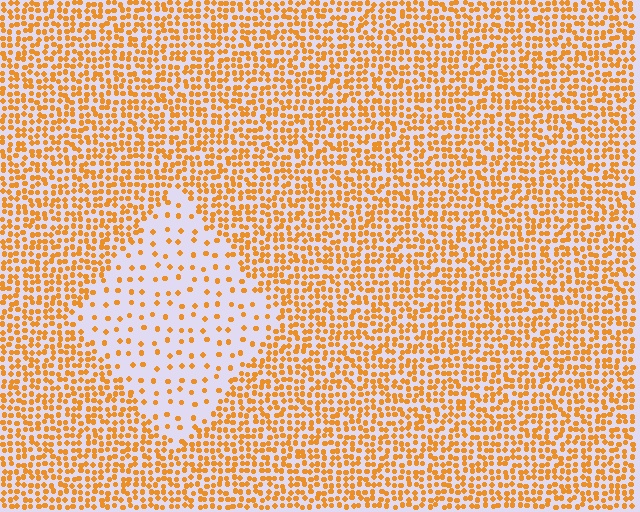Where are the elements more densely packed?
The elements are more densely packed outside the diamond boundary.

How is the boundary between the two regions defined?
The boundary is defined by a change in element density (approximately 3.2x ratio). All elements are the same color, size, and shape.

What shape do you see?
I see a diamond.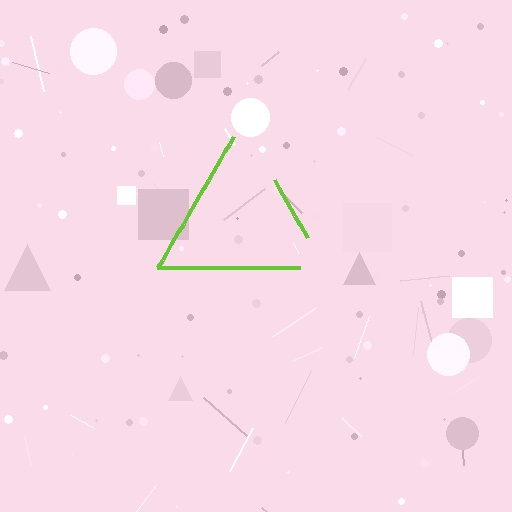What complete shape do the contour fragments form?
The contour fragments form a triangle.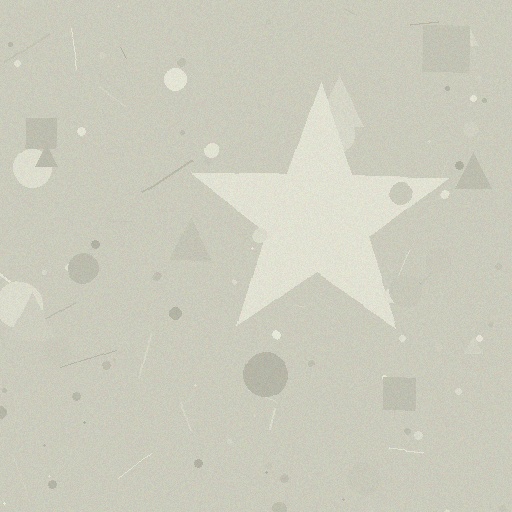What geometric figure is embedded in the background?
A star is embedded in the background.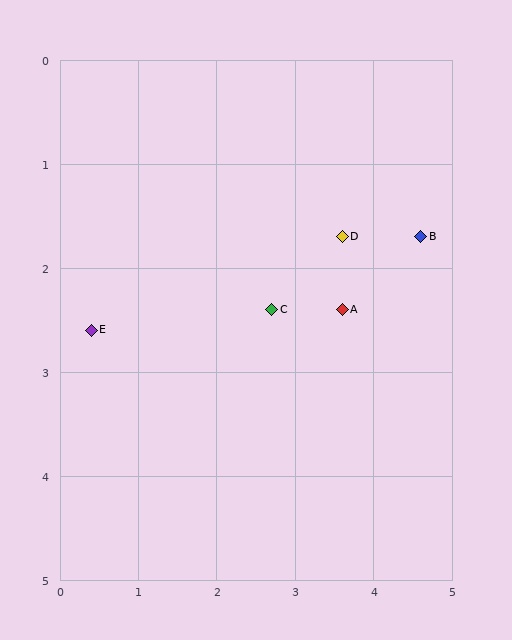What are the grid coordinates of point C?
Point C is at approximately (2.7, 2.4).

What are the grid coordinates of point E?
Point E is at approximately (0.4, 2.6).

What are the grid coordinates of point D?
Point D is at approximately (3.6, 1.7).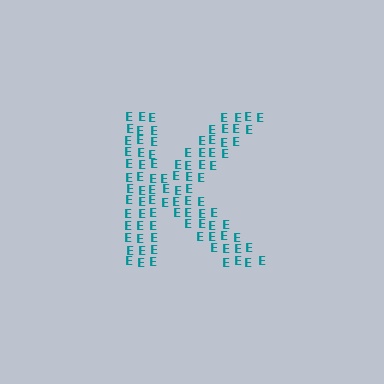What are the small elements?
The small elements are letter E's.